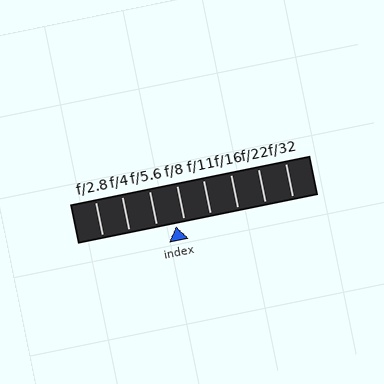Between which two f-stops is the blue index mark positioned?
The index mark is between f/5.6 and f/8.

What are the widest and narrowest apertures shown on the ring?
The widest aperture shown is f/2.8 and the narrowest is f/32.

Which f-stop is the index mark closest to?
The index mark is closest to f/8.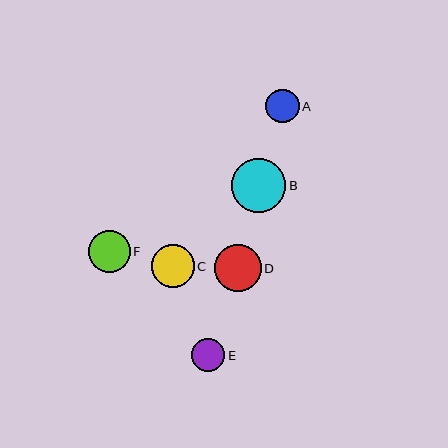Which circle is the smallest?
Circle E is the smallest with a size of approximately 33 pixels.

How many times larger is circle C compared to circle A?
Circle C is approximately 1.3 times the size of circle A.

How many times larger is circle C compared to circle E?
Circle C is approximately 1.3 times the size of circle E.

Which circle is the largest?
Circle B is the largest with a size of approximately 54 pixels.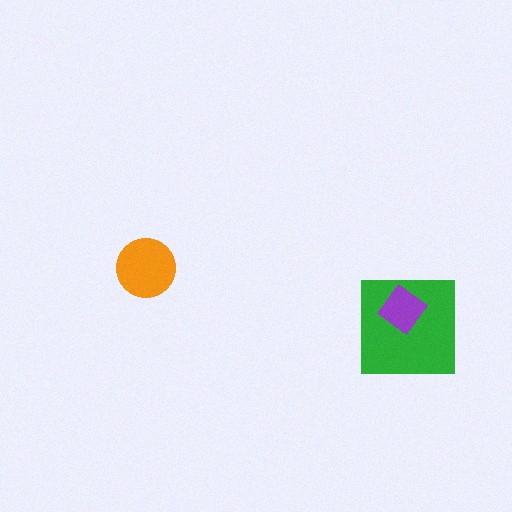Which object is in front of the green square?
The purple diamond is in front of the green square.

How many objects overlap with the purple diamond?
1 object overlaps with the purple diamond.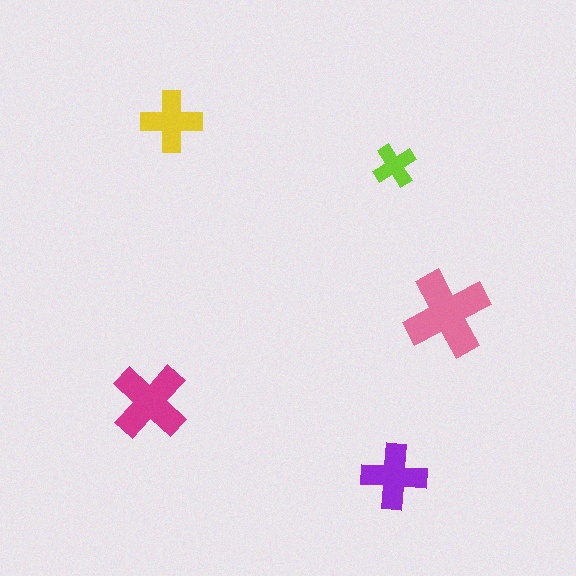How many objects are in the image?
There are 5 objects in the image.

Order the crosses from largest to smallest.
the pink one, the magenta one, the purple one, the yellow one, the lime one.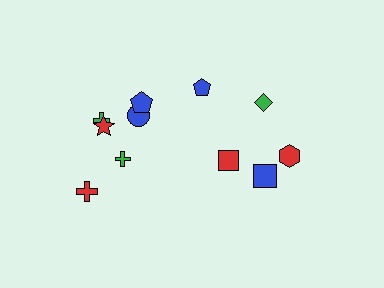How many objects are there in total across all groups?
There are 11 objects.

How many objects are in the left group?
There are 7 objects.